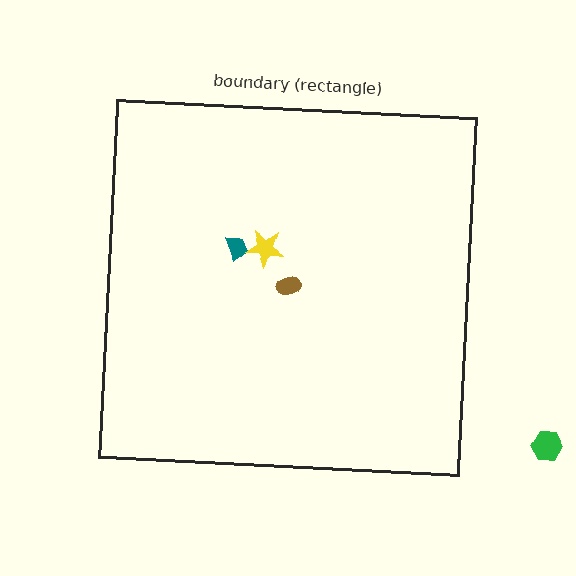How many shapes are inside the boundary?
3 inside, 1 outside.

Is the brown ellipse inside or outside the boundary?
Inside.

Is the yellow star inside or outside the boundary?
Inside.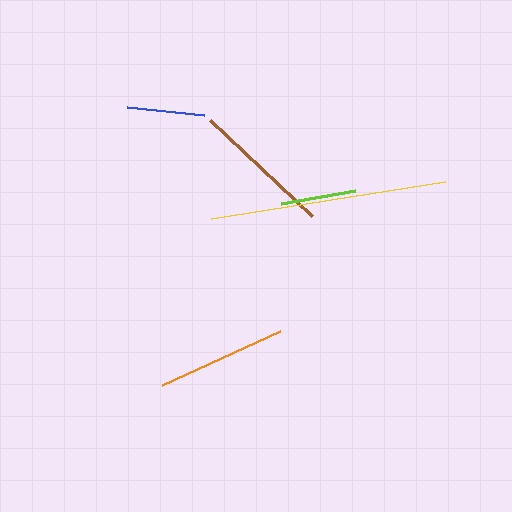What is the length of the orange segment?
The orange segment is approximately 130 pixels long.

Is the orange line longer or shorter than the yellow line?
The yellow line is longer than the orange line.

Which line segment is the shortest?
The lime line is the shortest at approximately 75 pixels.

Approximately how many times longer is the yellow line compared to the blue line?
The yellow line is approximately 3.1 times the length of the blue line.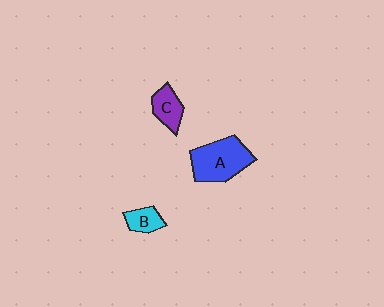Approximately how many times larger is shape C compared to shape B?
Approximately 1.2 times.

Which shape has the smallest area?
Shape B (cyan).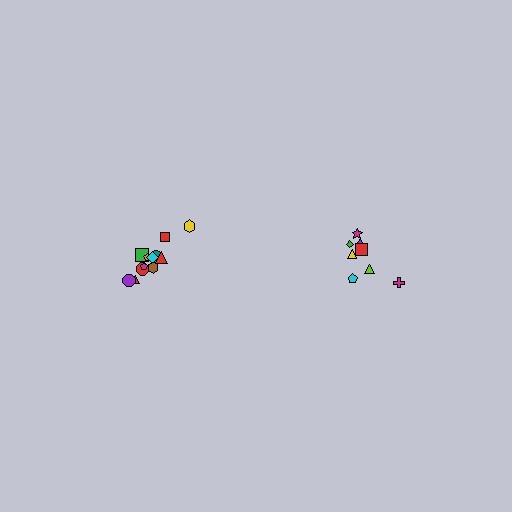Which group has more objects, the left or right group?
The left group.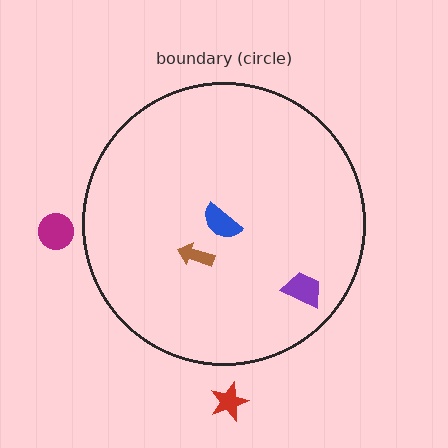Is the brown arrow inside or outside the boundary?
Inside.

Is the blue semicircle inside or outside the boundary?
Inside.